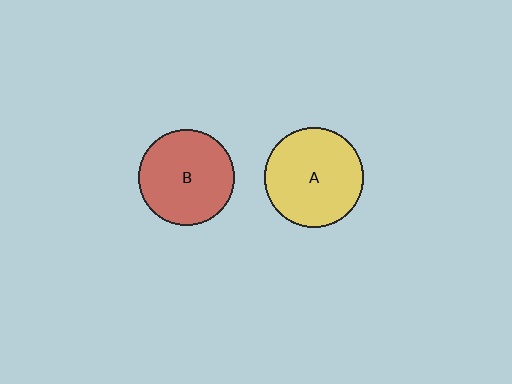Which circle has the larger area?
Circle A (yellow).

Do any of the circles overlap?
No, none of the circles overlap.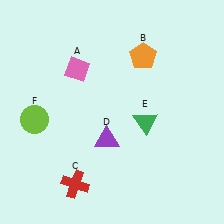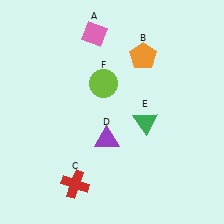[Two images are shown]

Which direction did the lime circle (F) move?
The lime circle (F) moved right.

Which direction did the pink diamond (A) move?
The pink diamond (A) moved up.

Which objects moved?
The objects that moved are: the pink diamond (A), the lime circle (F).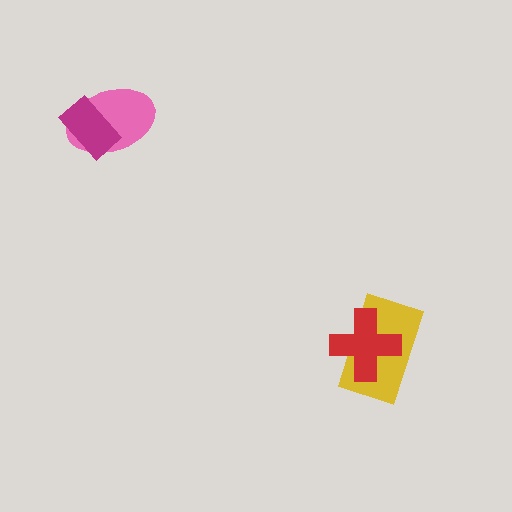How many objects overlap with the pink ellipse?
1 object overlaps with the pink ellipse.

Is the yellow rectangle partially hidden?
Yes, it is partially covered by another shape.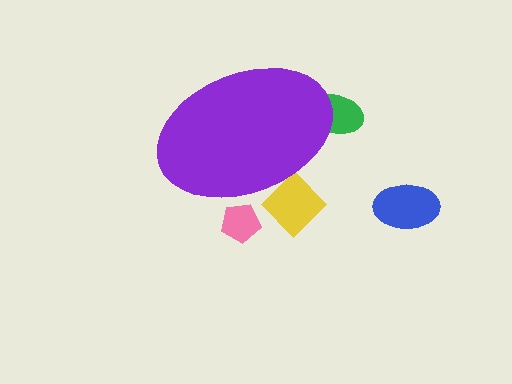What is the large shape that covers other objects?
A purple ellipse.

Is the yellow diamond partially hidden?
Yes, the yellow diamond is partially hidden behind the purple ellipse.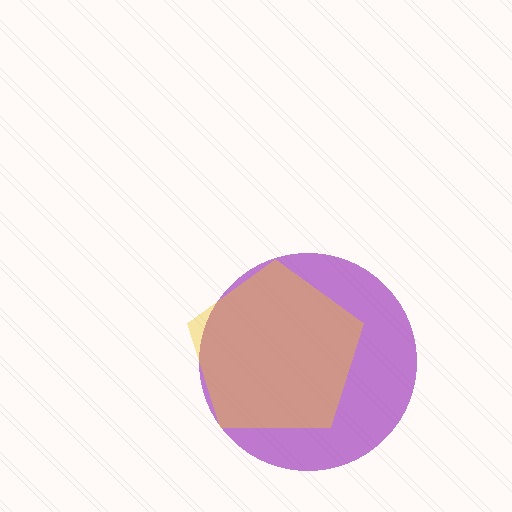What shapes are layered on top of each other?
The layered shapes are: a purple circle, a yellow pentagon.